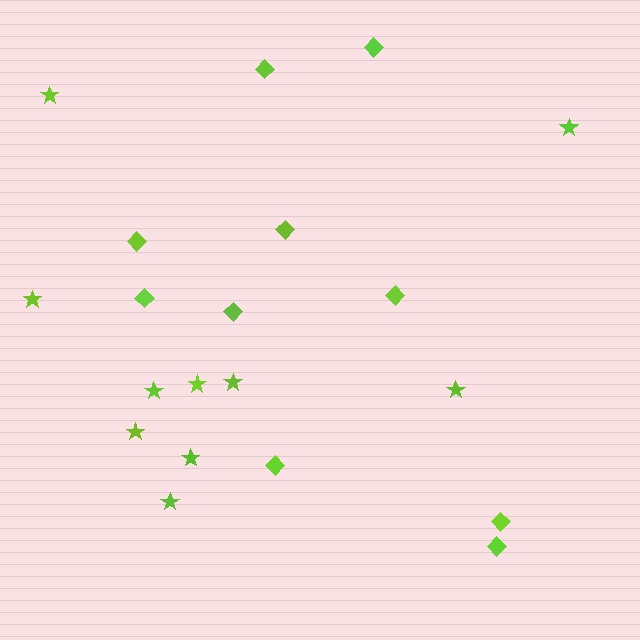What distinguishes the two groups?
There are 2 groups: one group of stars (10) and one group of diamonds (10).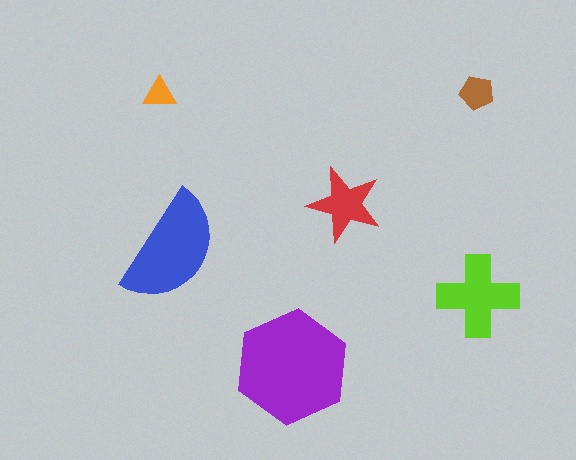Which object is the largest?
The purple hexagon.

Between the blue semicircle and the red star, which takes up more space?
The blue semicircle.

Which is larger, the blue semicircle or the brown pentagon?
The blue semicircle.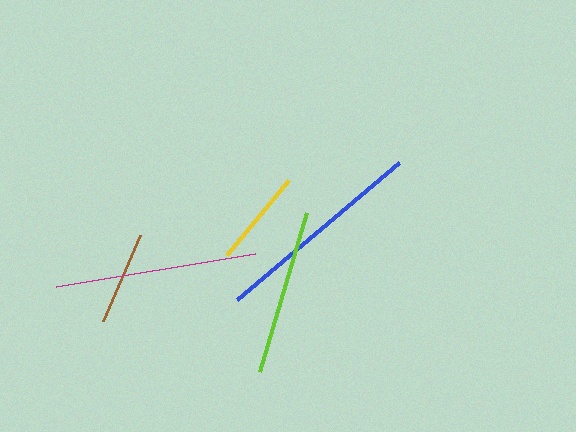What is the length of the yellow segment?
The yellow segment is approximately 97 pixels long.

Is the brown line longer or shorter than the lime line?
The lime line is longer than the brown line.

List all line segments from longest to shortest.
From longest to shortest: blue, magenta, lime, yellow, brown.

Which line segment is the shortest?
The brown line is the shortest at approximately 93 pixels.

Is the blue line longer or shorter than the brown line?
The blue line is longer than the brown line.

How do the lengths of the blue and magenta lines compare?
The blue and magenta lines are approximately the same length.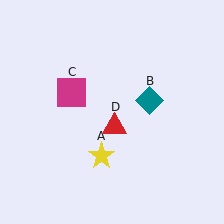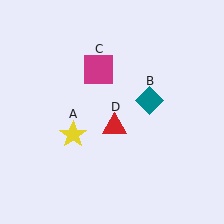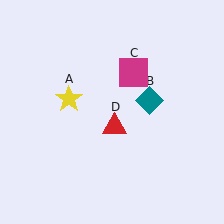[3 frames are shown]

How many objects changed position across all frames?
2 objects changed position: yellow star (object A), magenta square (object C).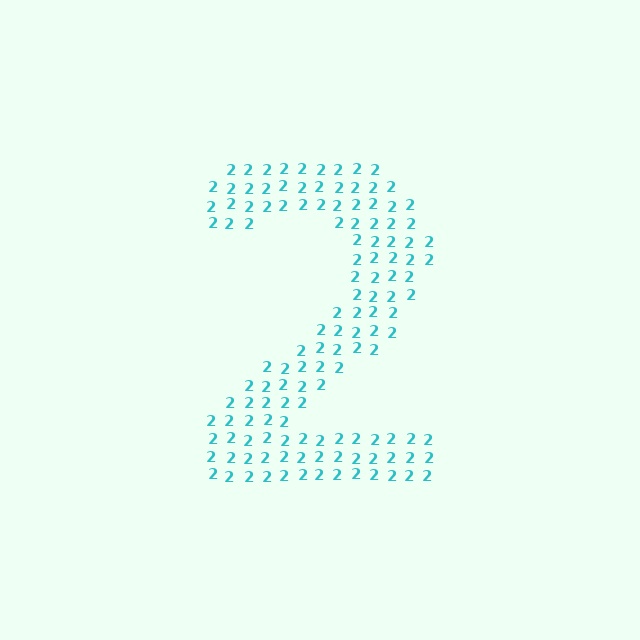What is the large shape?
The large shape is the digit 2.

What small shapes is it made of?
It is made of small digit 2's.